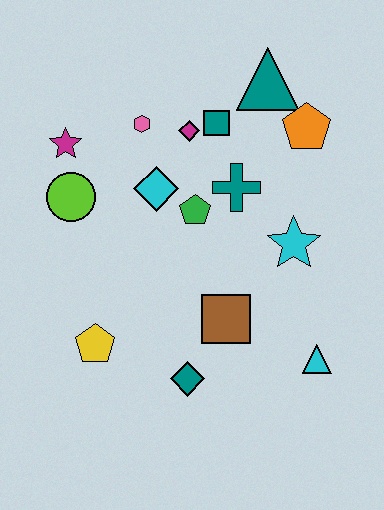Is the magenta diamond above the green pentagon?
Yes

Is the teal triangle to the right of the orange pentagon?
No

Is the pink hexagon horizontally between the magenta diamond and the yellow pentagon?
Yes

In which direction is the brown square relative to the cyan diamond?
The brown square is below the cyan diamond.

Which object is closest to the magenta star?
The lime circle is closest to the magenta star.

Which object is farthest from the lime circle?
The cyan triangle is farthest from the lime circle.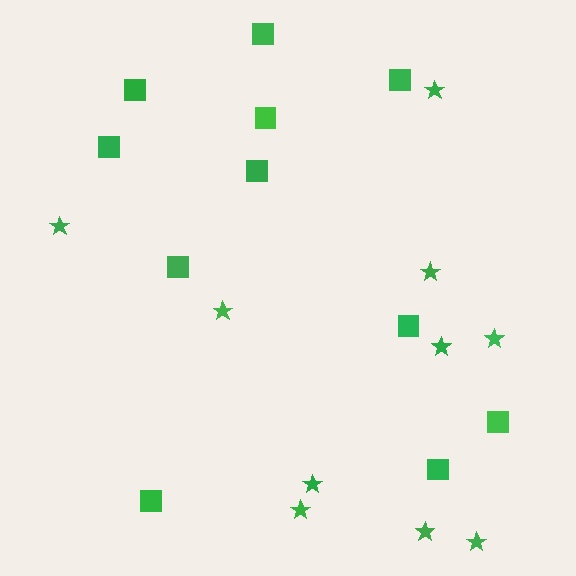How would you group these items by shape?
There are 2 groups: one group of squares (11) and one group of stars (10).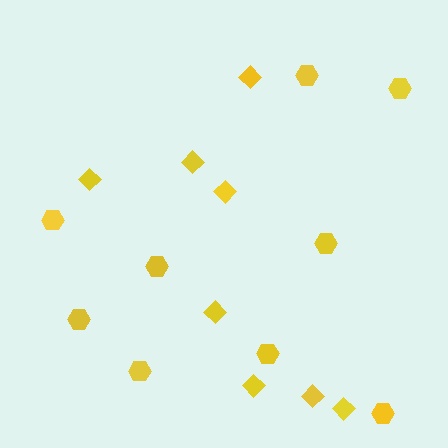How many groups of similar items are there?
There are 2 groups: one group of hexagons (9) and one group of diamonds (8).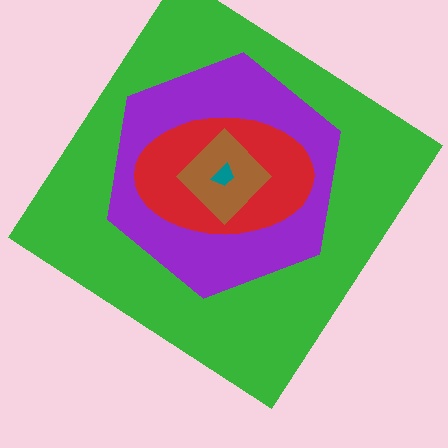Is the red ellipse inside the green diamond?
Yes.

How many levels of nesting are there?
5.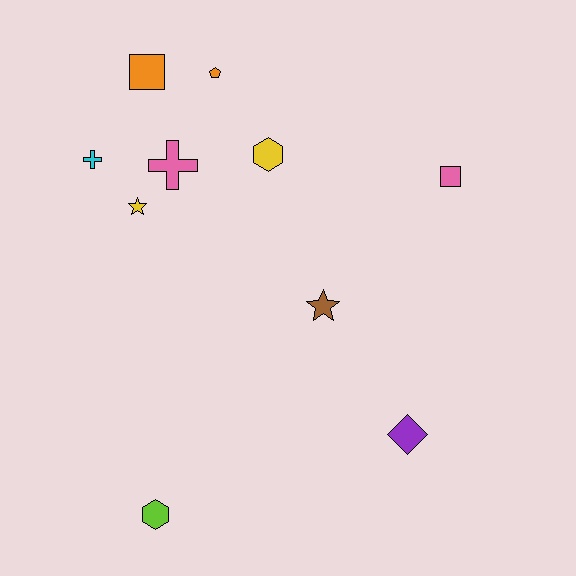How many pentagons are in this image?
There is 1 pentagon.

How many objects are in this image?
There are 10 objects.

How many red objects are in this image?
There are no red objects.